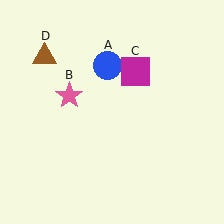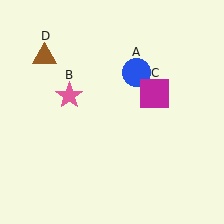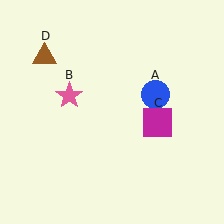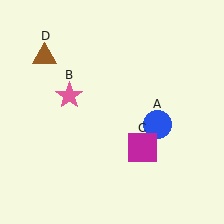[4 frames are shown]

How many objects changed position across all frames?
2 objects changed position: blue circle (object A), magenta square (object C).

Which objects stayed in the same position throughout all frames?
Pink star (object B) and brown triangle (object D) remained stationary.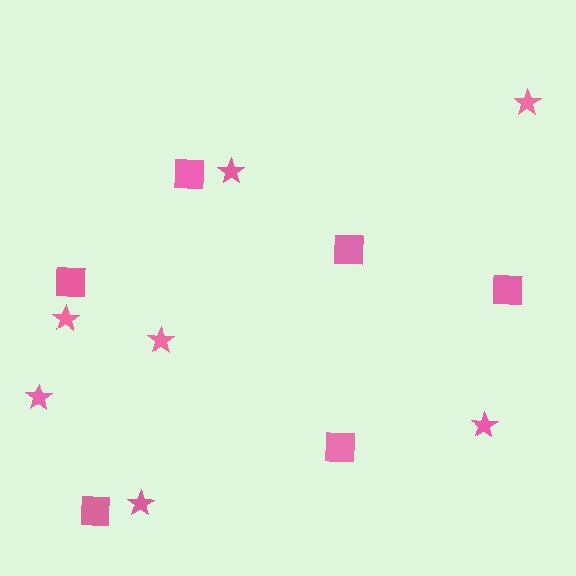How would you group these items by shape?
There are 2 groups: one group of squares (6) and one group of stars (7).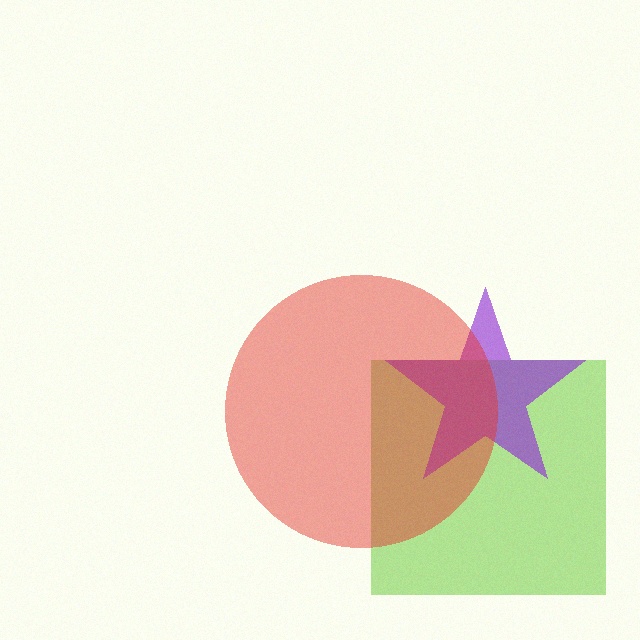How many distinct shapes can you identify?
There are 3 distinct shapes: a lime square, a purple star, a red circle.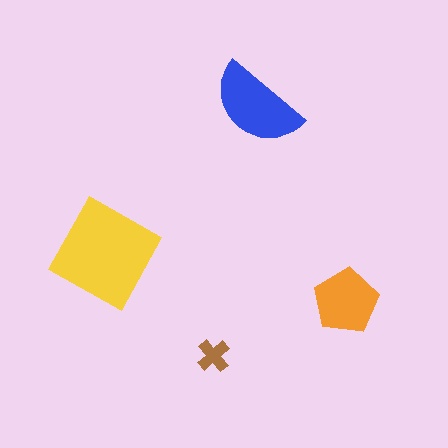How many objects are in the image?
There are 4 objects in the image.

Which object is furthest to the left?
The yellow diamond is leftmost.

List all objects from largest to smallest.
The yellow diamond, the blue semicircle, the orange pentagon, the brown cross.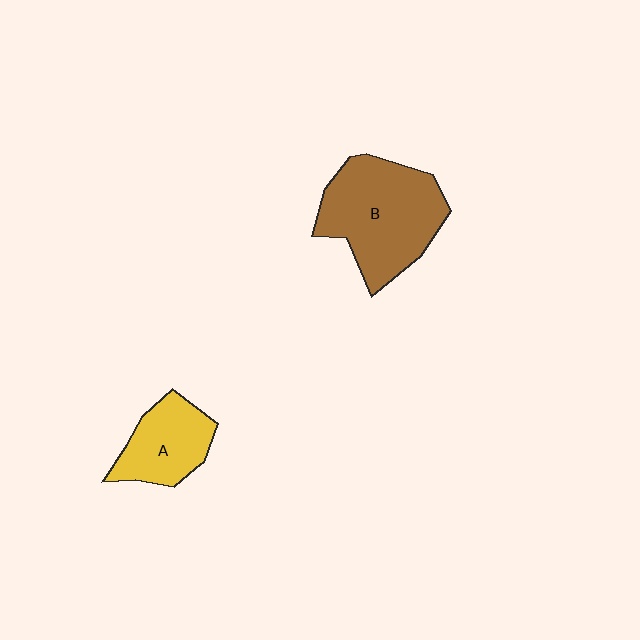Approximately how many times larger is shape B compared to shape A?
Approximately 1.8 times.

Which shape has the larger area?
Shape B (brown).